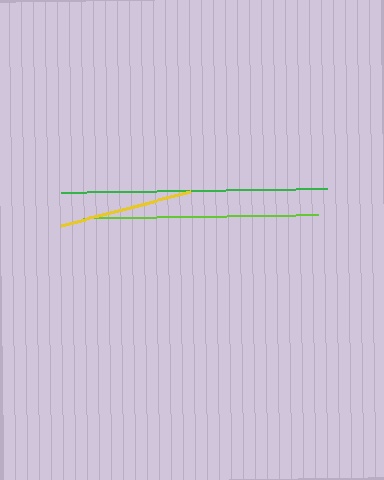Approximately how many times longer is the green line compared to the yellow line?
The green line is approximately 2.0 times the length of the yellow line.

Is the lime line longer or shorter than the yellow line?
The lime line is longer than the yellow line.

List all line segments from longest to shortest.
From longest to shortest: green, lime, yellow.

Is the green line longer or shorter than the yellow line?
The green line is longer than the yellow line.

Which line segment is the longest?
The green line is the longest at approximately 266 pixels.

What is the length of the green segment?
The green segment is approximately 266 pixels long.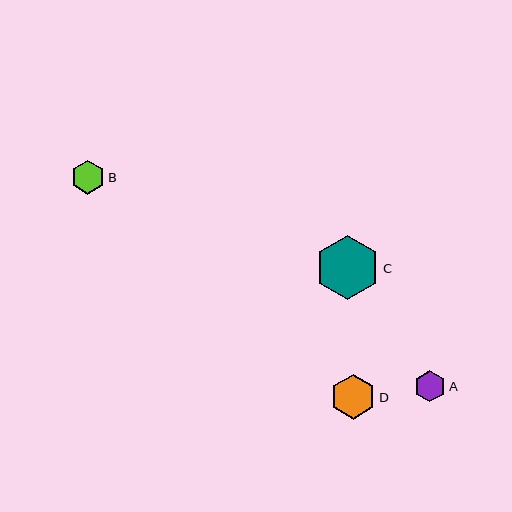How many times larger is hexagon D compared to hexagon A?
Hexagon D is approximately 1.5 times the size of hexagon A.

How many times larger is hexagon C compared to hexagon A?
Hexagon C is approximately 2.1 times the size of hexagon A.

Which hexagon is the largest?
Hexagon C is the largest with a size of approximately 64 pixels.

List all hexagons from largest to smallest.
From largest to smallest: C, D, B, A.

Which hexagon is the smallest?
Hexagon A is the smallest with a size of approximately 31 pixels.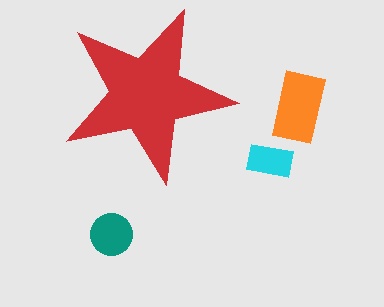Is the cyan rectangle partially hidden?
No, the cyan rectangle is fully visible.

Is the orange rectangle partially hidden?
No, the orange rectangle is fully visible.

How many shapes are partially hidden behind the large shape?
0 shapes are partially hidden.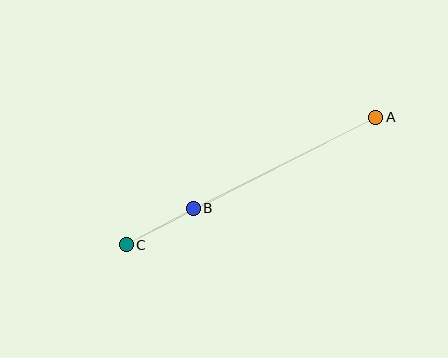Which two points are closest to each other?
Points B and C are closest to each other.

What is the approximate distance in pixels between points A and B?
The distance between A and B is approximately 204 pixels.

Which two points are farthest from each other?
Points A and C are farthest from each other.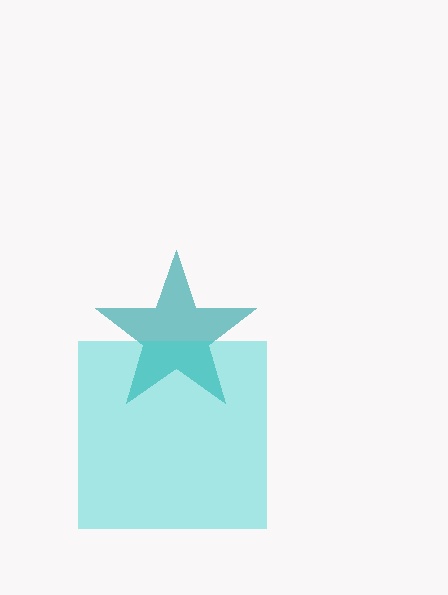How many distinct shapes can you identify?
There are 2 distinct shapes: a teal star, a cyan square.